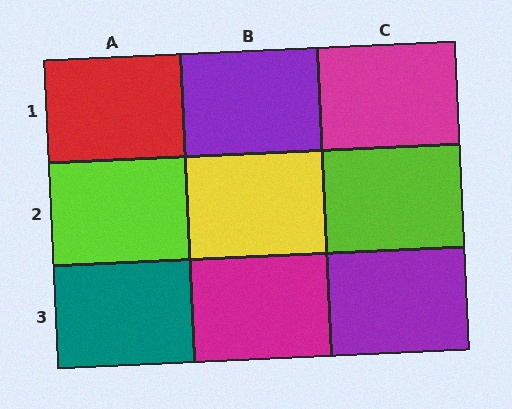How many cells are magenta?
2 cells are magenta.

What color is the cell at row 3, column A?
Teal.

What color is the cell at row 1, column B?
Purple.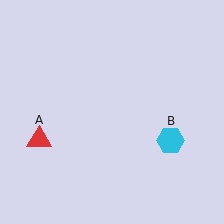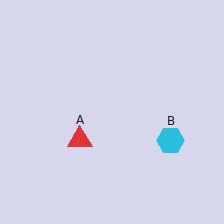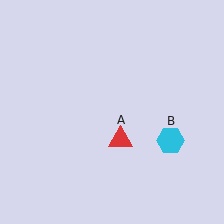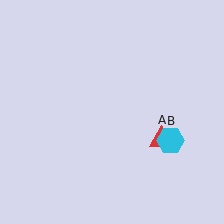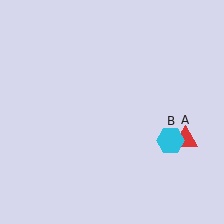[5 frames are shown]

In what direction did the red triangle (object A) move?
The red triangle (object A) moved right.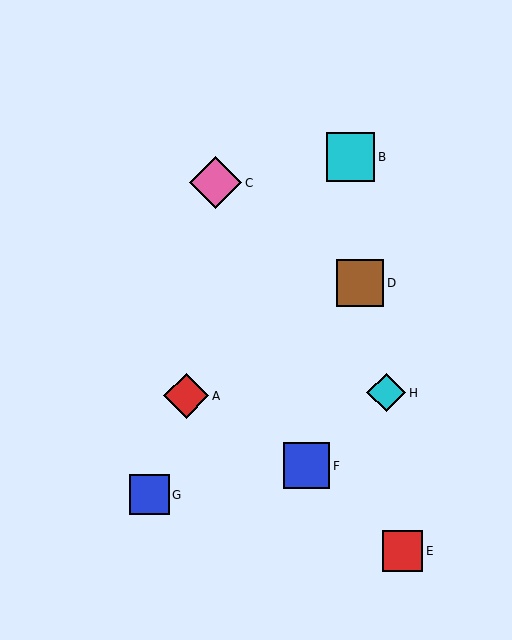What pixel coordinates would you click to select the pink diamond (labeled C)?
Click at (216, 183) to select the pink diamond C.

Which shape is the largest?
The pink diamond (labeled C) is the largest.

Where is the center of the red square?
The center of the red square is at (403, 551).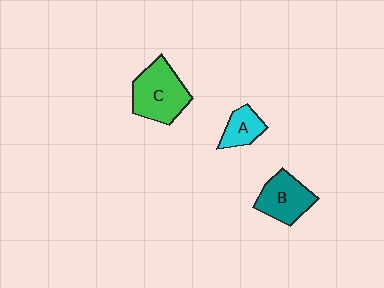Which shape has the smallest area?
Shape A (cyan).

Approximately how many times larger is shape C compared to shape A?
Approximately 2.1 times.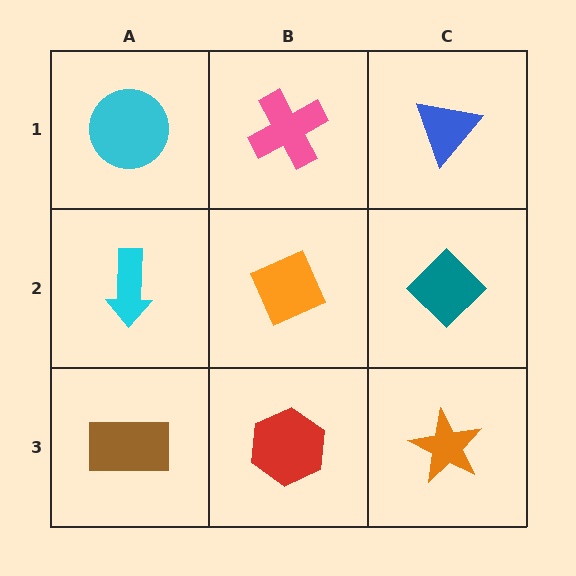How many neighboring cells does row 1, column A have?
2.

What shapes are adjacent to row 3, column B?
An orange diamond (row 2, column B), a brown rectangle (row 3, column A), an orange star (row 3, column C).